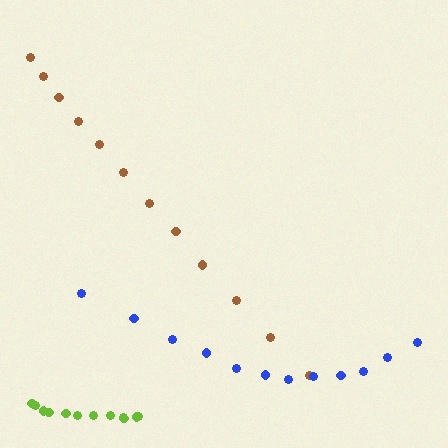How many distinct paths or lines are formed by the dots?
There are 3 distinct paths.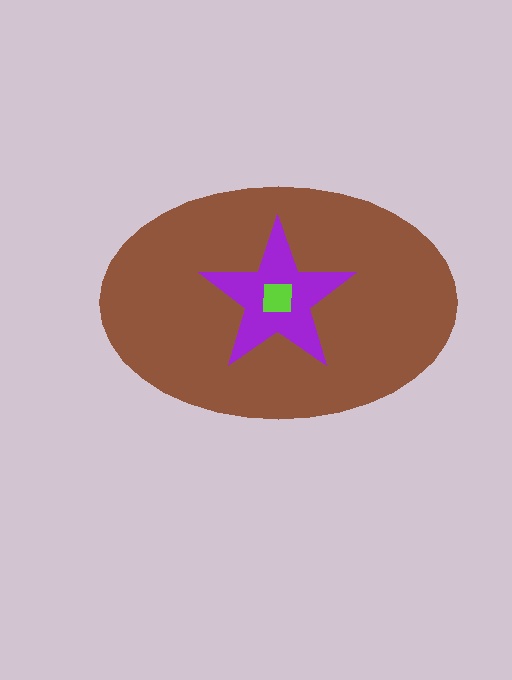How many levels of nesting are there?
3.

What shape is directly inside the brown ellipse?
The purple star.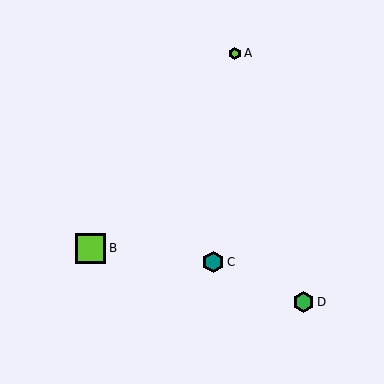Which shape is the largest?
The lime square (labeled B) is the largest.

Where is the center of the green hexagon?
The center of the green hexagon is at (303, 302).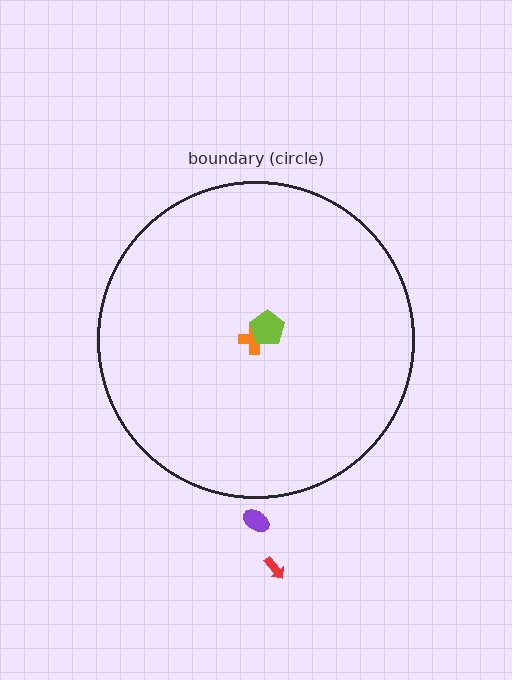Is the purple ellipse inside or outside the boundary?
Outside.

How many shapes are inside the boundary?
2 inside, 2 outside.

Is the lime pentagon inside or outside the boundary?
Inside.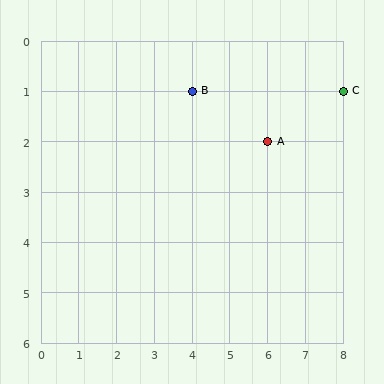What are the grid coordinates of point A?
Point A is at grid coordinates (6, 2).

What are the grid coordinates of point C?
Point C is at grid coordinates (8, 1).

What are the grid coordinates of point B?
Point B is at grid coordinates (4, 1).